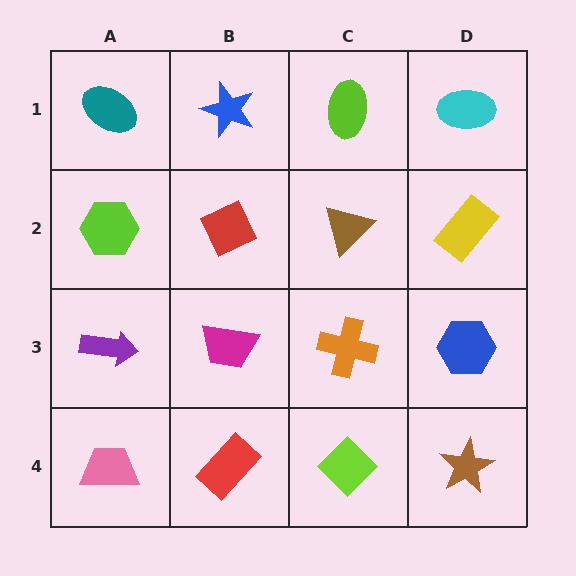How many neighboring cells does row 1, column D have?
2.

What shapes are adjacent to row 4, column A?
A purple arrow (row 3, column A), a red rectangle (row 4, column B).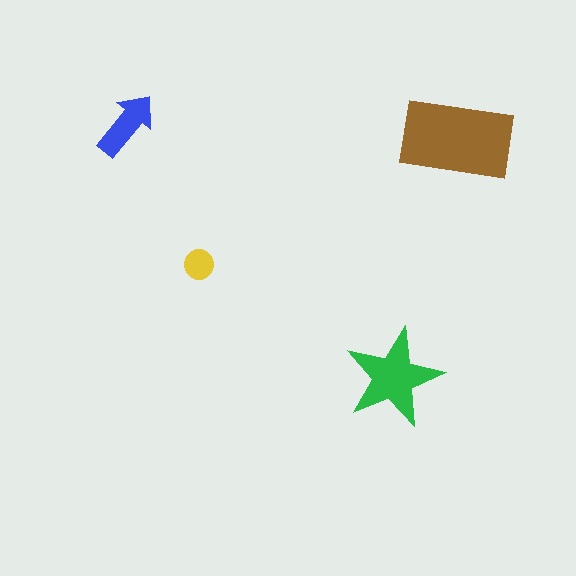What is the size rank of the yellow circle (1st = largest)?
4th.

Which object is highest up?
The blue arrow is topmost.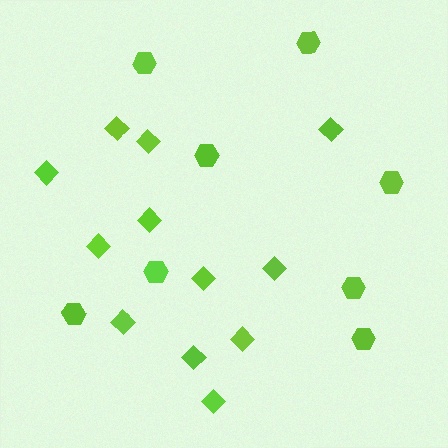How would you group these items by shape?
There are 2 groups: one group of hexagons (8) and one group of diamonds (12).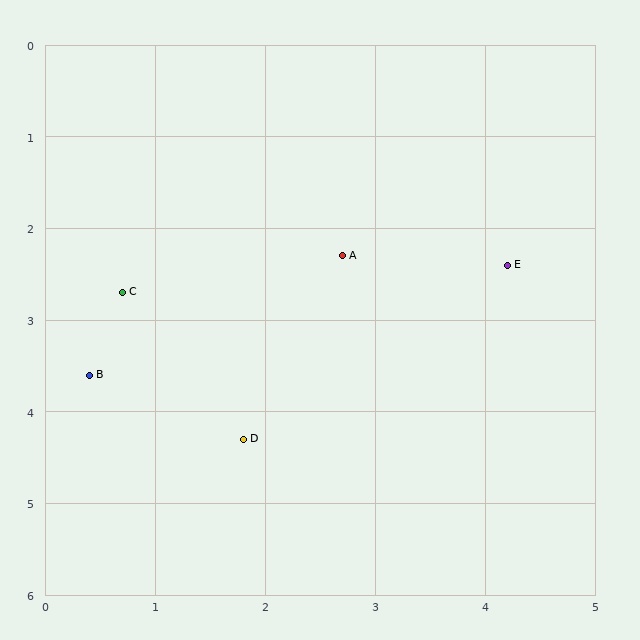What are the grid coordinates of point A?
Point A is at approximately (2.7, 2.3).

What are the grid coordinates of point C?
Point C is at approximately (0.7, 2.7).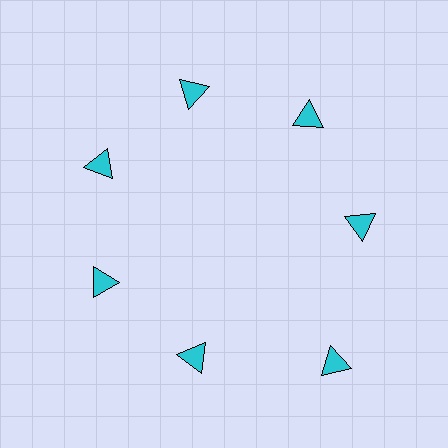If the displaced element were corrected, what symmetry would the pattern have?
It would have 7-fold rotational symmetry — the pattern would map onto itself every 51 degrees.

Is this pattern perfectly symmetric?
No. The 7 cyan triangles are arranged in a ring, but one element near the 5 o'clock position is pushed outward from the center, breaking the 7-fold rotational symmetry.